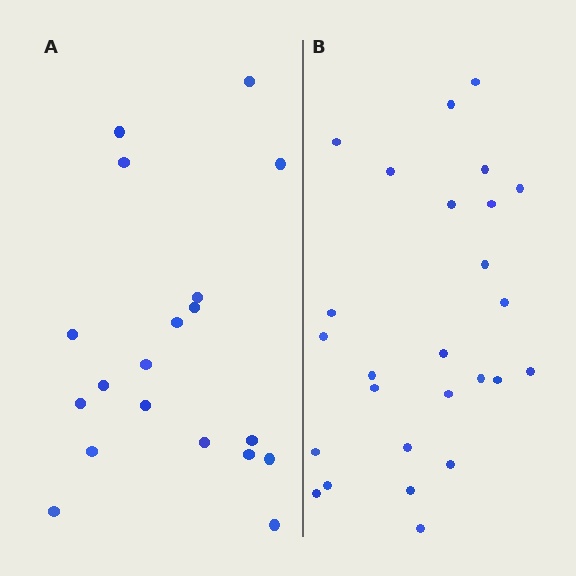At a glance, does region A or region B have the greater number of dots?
Region B (the right region) has more dots.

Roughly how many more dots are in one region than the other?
Region B has roughly 8 or so more dots than region A.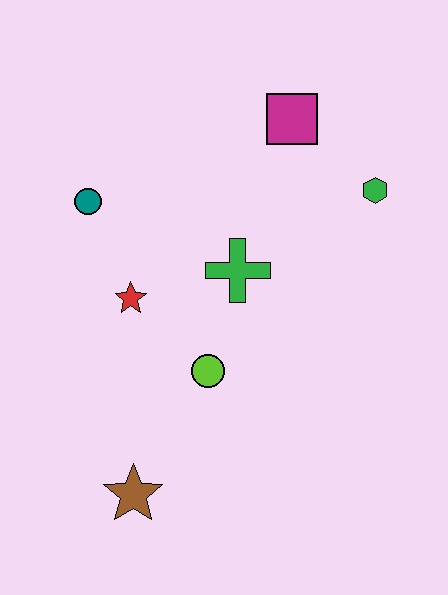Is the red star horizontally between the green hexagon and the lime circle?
No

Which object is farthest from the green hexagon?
The brown star is farthest from the green hexagon.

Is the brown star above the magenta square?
No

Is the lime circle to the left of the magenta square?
Yes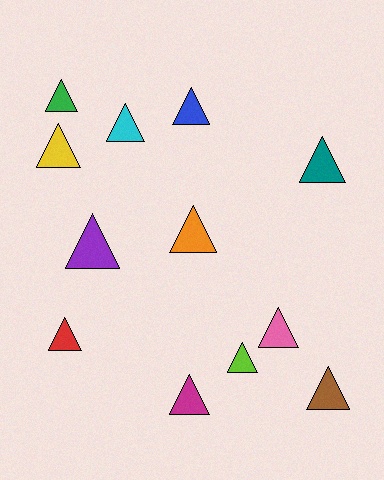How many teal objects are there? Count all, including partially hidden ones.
There is 1 teal object.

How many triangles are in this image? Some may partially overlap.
There are 12 triangles.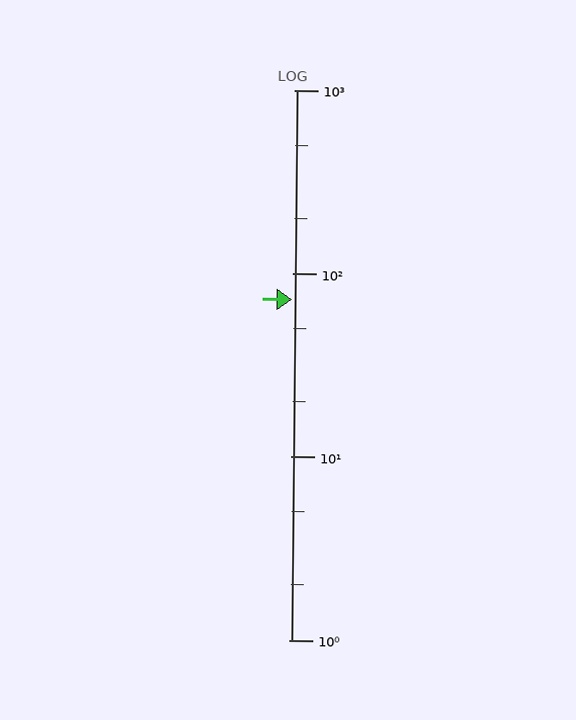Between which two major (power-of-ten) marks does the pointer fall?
The pointer is between 10 and 100.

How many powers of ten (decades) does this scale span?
The scale spans 3 decades, from 1 to 1000.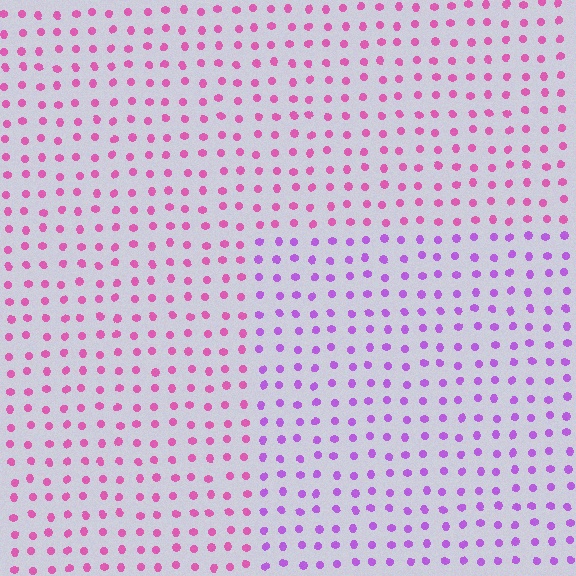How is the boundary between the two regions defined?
The boundary is defined purely by a slight shift in hue (about 37 degrees). Spacing, size, and orientation are identical on both sides.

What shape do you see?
I see a rectangle.